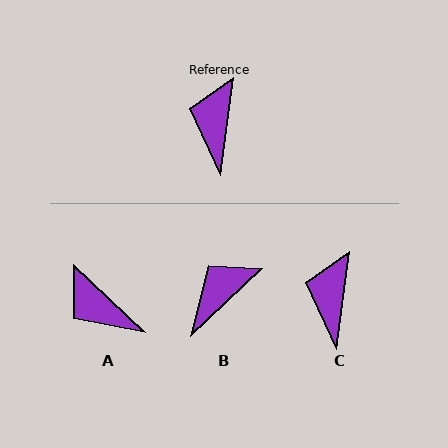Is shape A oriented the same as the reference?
No, it is off by about 54 degrees.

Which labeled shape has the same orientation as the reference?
C.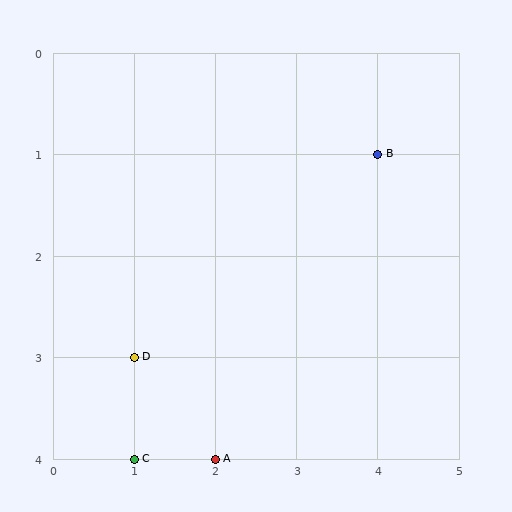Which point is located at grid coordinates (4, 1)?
Point B is at (4, 1).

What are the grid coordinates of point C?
Point C is at grid coordinates (1, 4).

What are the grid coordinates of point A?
Point A is at grid coordinates (2, 4).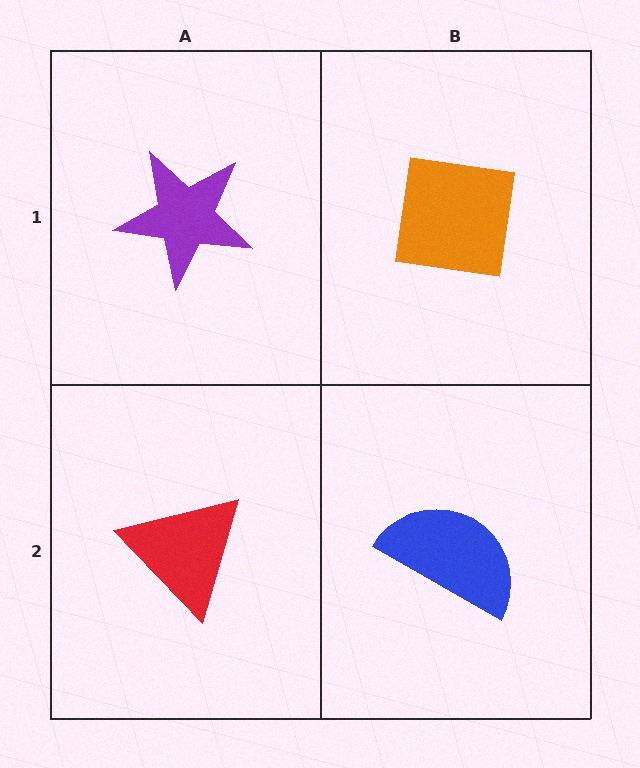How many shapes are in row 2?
2 shapes.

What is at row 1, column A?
A purple star.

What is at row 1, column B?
An orange square.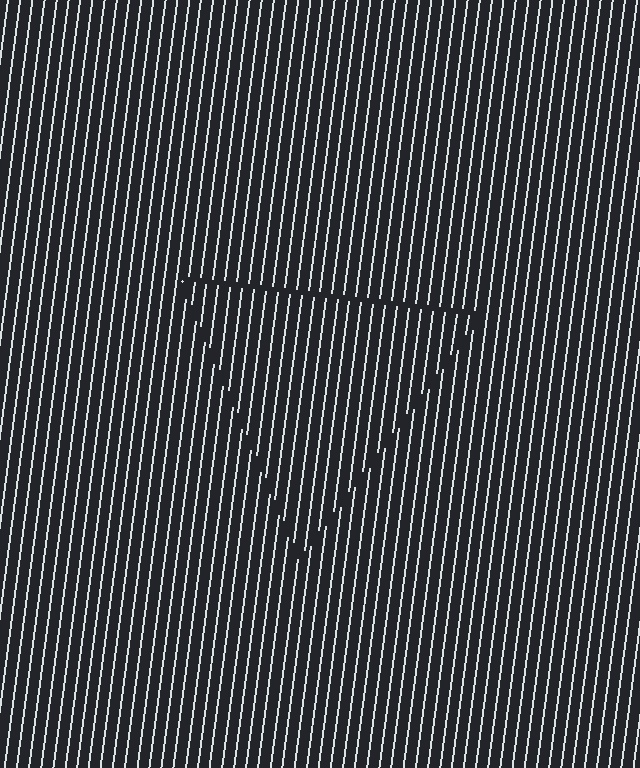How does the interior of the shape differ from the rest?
The interior of the shape contains the same grating, shifted by half a period — the contour is defined by the phase discontinuity where line-ends from the inner and outer gratings abut.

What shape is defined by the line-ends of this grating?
An illusory triangle. The interior of the shape contains the same grating, shifted by half a period — the contour is defined by the phase discontinuity where line-ends from the inner and outer gratings abut.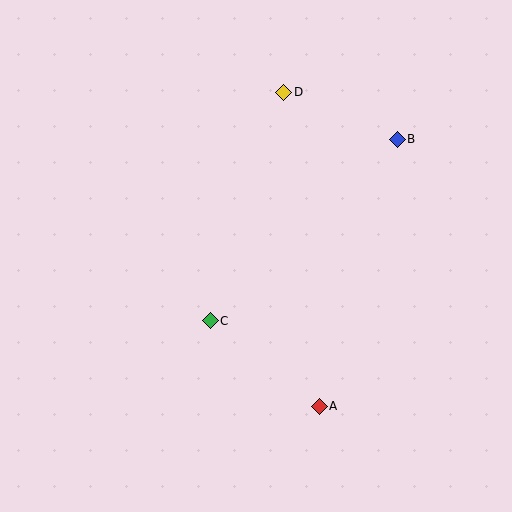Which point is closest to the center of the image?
Point C at (210, 321) is closest to the center.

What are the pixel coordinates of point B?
Point B is at (397, 139).